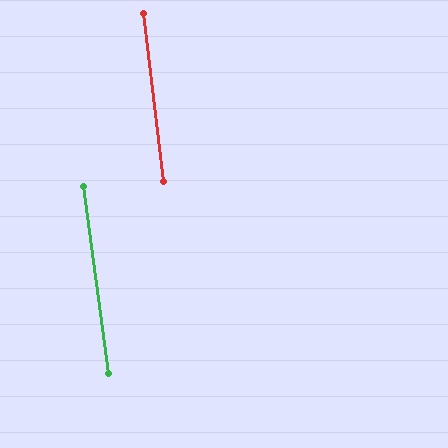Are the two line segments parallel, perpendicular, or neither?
Parallel — their directions differ by only 1.0°.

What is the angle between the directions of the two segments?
Approximately 1 degree.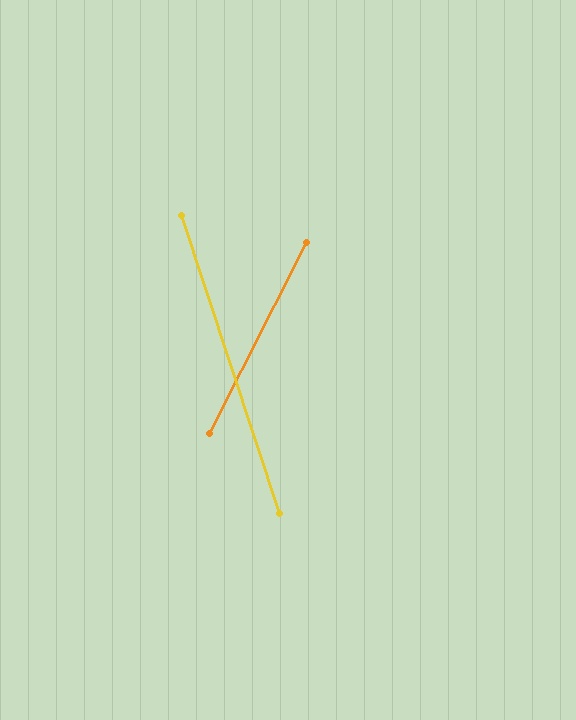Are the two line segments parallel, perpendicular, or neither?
Neither parallel nor perpendicular — they differ by about 45°.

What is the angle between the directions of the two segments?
Approximately 45 degrees.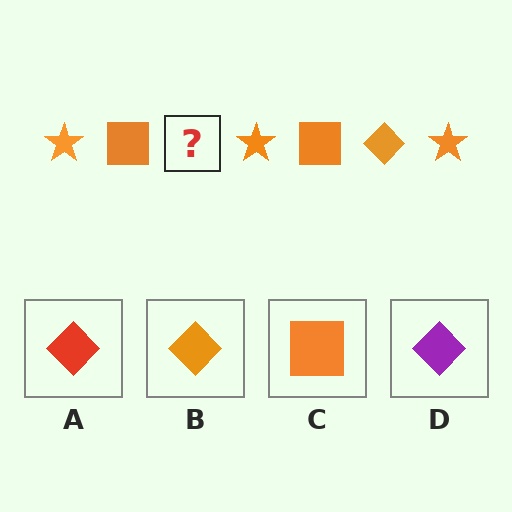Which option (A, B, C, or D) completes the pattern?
B.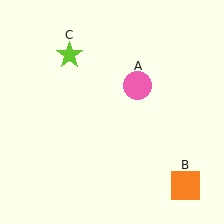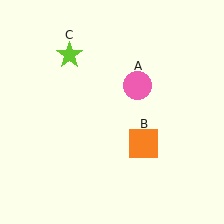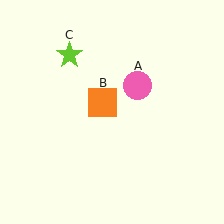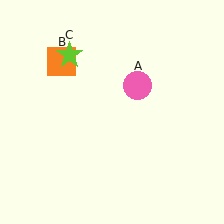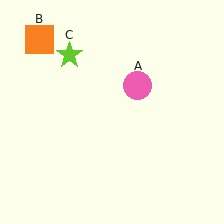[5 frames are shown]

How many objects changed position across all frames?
1 object changed position: orange square (object B).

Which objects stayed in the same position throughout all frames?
Pink circle (object A) and lime star (object C) remained stationary.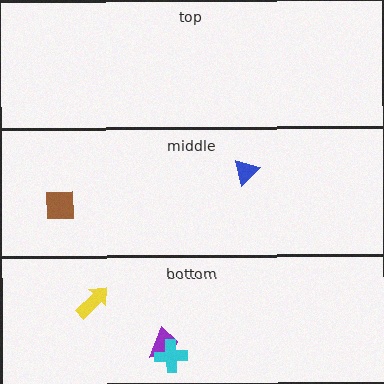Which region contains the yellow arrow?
The bottom region.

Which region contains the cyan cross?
The bottom region.